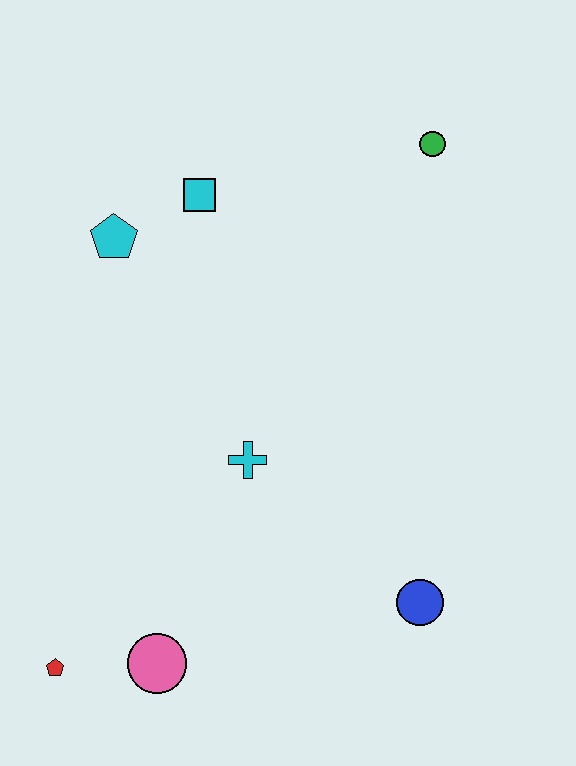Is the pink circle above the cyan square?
No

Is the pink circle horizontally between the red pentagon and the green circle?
Yes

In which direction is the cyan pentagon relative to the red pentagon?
The cyan pentagon is above the red pentagon.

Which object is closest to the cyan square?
The cyan pentagon is closest to the cyan square.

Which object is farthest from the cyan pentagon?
The blue circle is farthest from the cyan pentagon.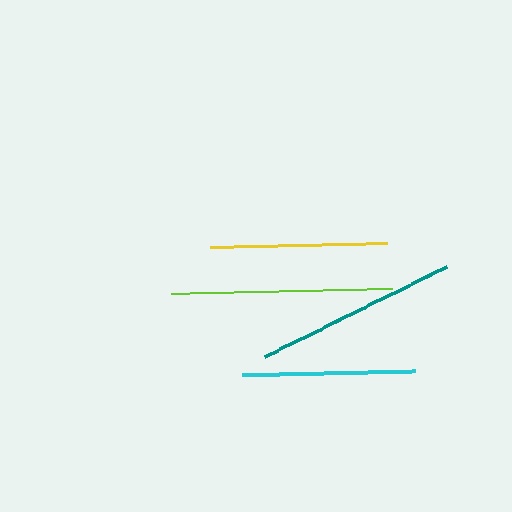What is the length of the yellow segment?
The yellow segment is approximately 176 pixels long.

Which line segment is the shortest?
The cyan line is the shortest at approximately 173 pixels.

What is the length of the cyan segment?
The cyan segment is approximately 173 pixels long.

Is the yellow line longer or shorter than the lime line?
The lime line is longer than the yellow line.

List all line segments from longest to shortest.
From longest to shortest: lime, teal, yellow, cyan.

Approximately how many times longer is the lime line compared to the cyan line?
The lime line is approximately 1.3 times the length of the cyan line.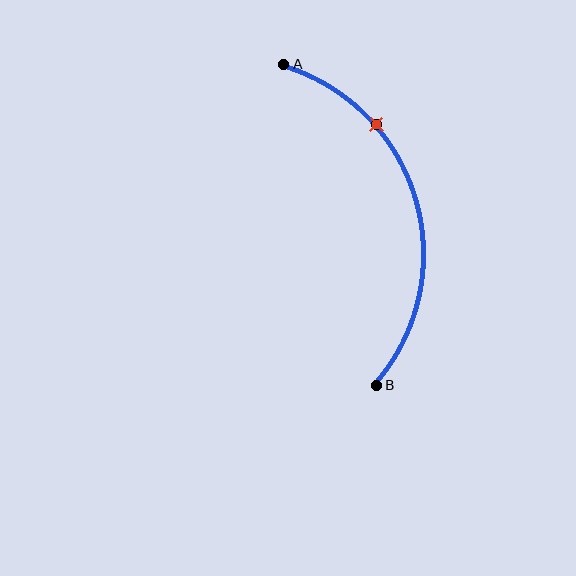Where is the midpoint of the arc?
The arc midpoint is the point on the curve farthest from the straight line joining A and B. It sits to the right of that line.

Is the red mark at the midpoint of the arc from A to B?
No. The red mark lies on the arc but is closer to endpoint A. The arc midpoint would be at the point on the curve equidistant along the arc from both A and B.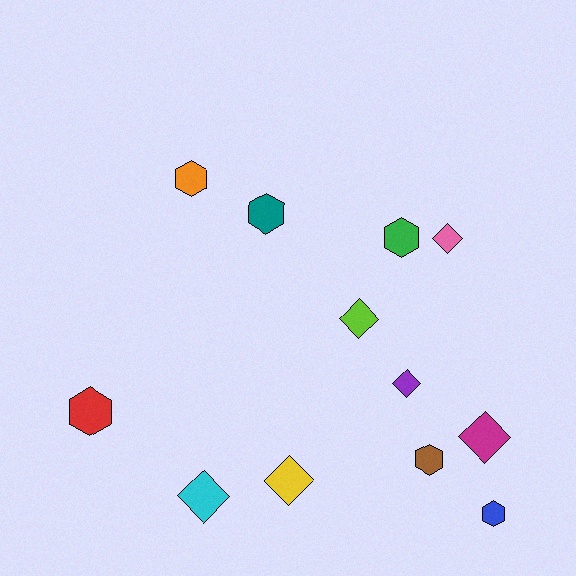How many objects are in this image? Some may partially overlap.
There are 12 objects.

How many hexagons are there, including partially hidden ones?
There are 6 hexagons.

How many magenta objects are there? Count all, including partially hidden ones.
There is 1 magenta object.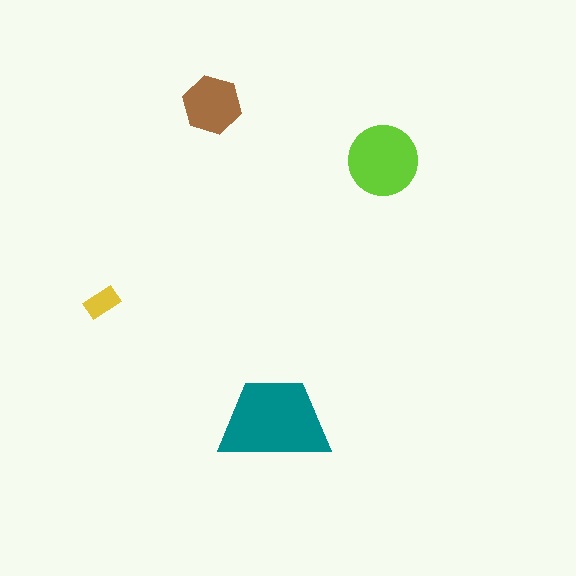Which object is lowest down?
The teal trapezoid is bottommost.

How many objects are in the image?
There are 4 objects in the image.